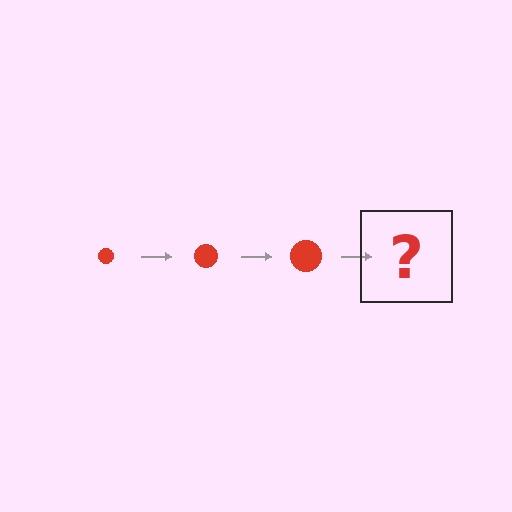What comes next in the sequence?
The next element should be a red circle, larger than the previous one.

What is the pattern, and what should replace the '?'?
The pattern is that the circle gets progressively larger each step. The '?' should be a red circle, larger than the previous one.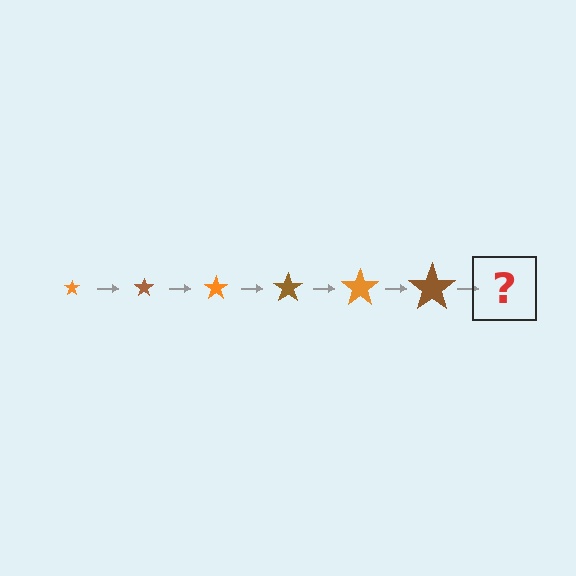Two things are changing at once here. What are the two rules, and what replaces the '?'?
The two rules are that the star grows larger each step and the color cycles through orange and brown. The '?' should be an orange star, larger than the previous one.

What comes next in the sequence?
The next element should be an orange star, larger than the previous one.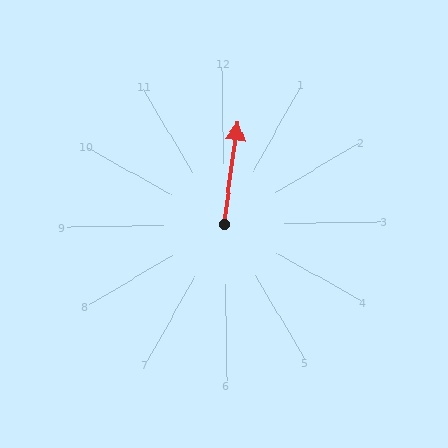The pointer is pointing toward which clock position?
Roughly 12 o'clock.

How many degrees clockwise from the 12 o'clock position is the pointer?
Approximately 9 degrees.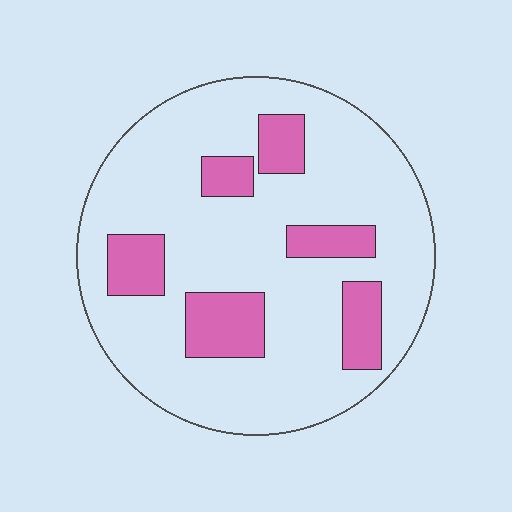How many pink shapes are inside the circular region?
6.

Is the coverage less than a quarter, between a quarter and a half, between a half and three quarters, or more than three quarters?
Less than a quarter.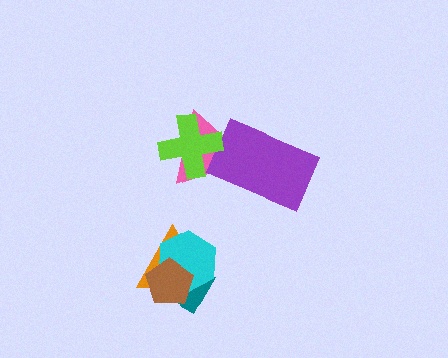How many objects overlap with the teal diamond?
3 objects overlap with the teal diamond.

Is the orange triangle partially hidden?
Yes, it is partially covered by another shape.